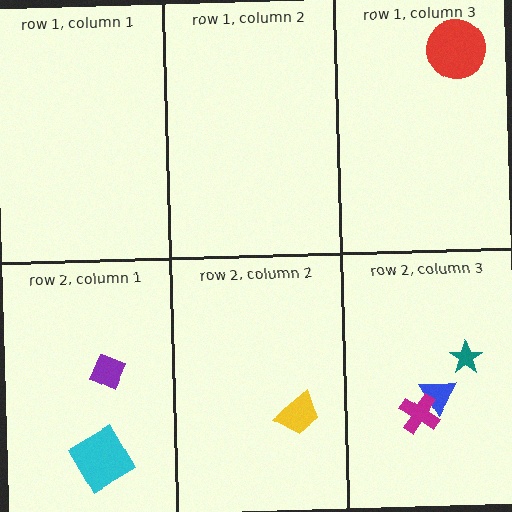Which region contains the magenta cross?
The row 2, column 3 region.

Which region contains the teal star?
The row 2, column 3 region.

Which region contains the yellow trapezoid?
The row 2, column 2 region.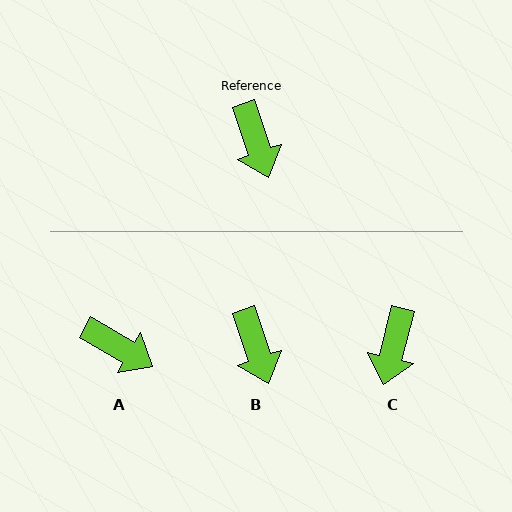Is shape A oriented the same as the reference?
No, it is off by about 41 degrees.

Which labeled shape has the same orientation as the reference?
B.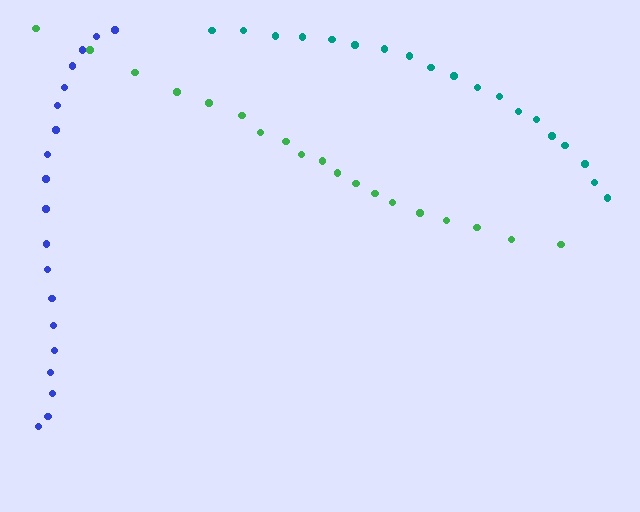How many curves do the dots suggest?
There are 3 distinct paths.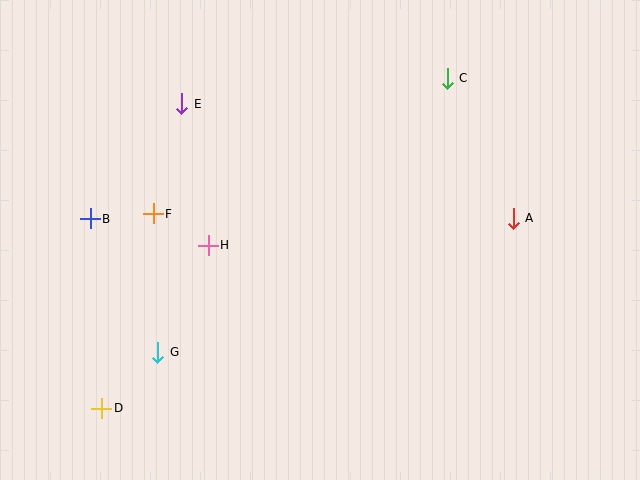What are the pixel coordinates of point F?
Point F is at (153, 214).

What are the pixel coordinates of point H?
Point H is at (208, 245).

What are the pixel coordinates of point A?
Point A is at (513, 218).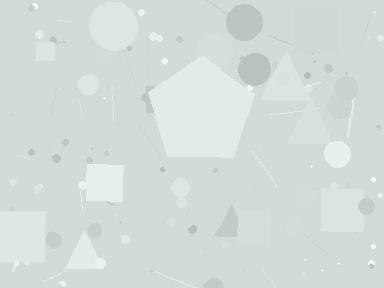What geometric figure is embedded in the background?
A pentagon is embedded in the background.